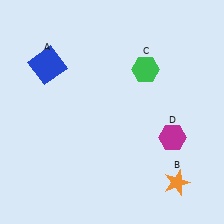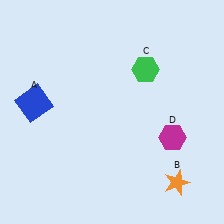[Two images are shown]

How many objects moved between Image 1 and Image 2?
1 object moved between the two images.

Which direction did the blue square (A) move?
The blue square (A) moved down.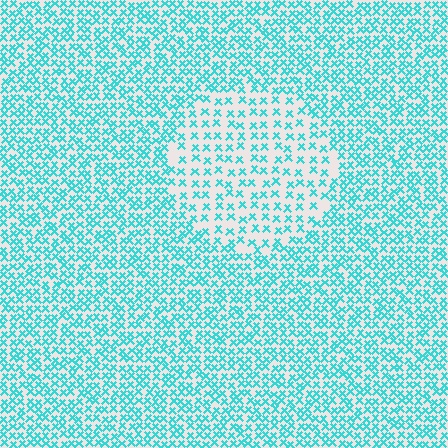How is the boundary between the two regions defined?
The boundary is defined by a change in element density (approximately 1.9x ratio). All elements are the same color, size, and shape.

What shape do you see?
I see a circle.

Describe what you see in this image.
The image contains small cyan elements arranged at two different densities. A circle-shaped region is visible where the elements are less densely packed than the surrounding area.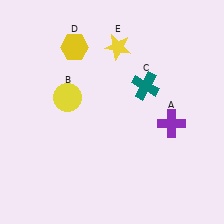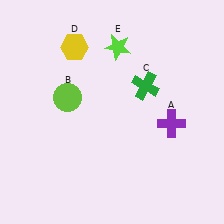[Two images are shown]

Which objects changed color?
B changed from yellow to lime. C changed from teal to green. E changed from yellow to lime.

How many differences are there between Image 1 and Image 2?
There are 3 differences between the two images.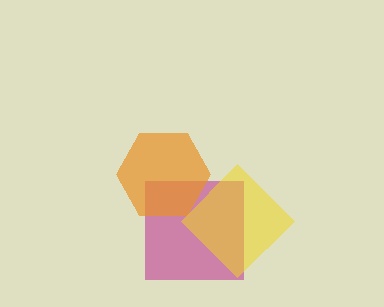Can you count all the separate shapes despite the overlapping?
Yes, there are 3 separate shapes.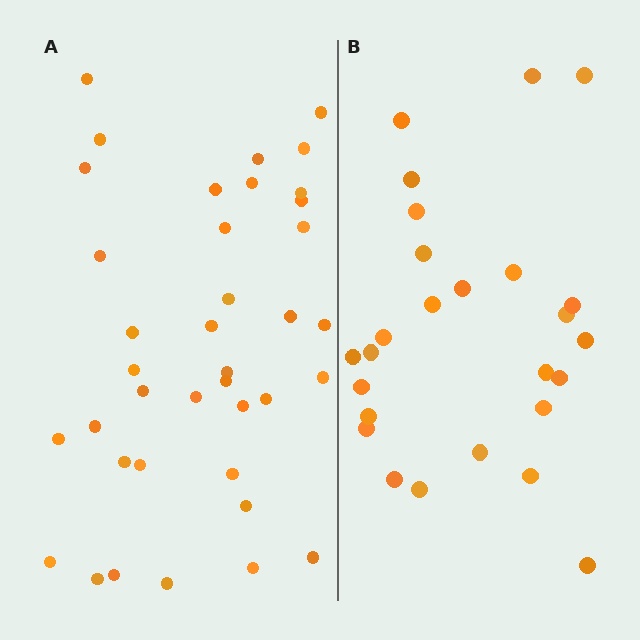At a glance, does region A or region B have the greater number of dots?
Region A (the left region) has more dots.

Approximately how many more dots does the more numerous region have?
Region A has roughly 12 or so more dots than region B.